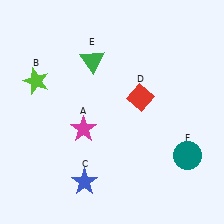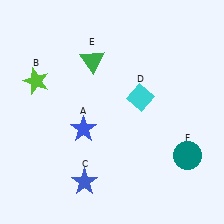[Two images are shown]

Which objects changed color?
A changed from magenta to blue. D changed from red to cyan.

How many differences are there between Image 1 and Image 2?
There are 2 differences between the two images.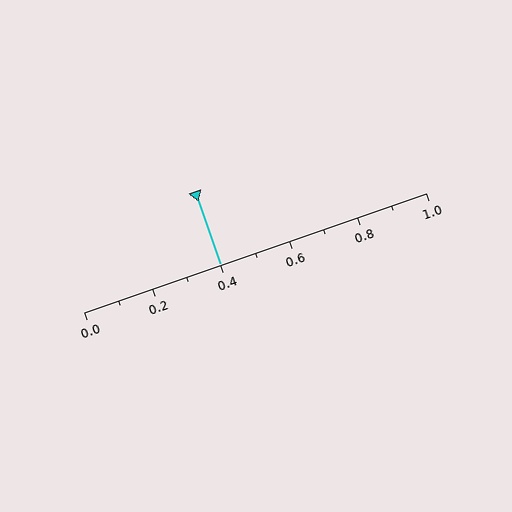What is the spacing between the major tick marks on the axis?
The major ticks are spaced 0.2 apart.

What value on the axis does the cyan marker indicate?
The marker indicates approximately 0.4.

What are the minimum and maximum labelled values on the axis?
The axis runs from 0.0 to 1.0.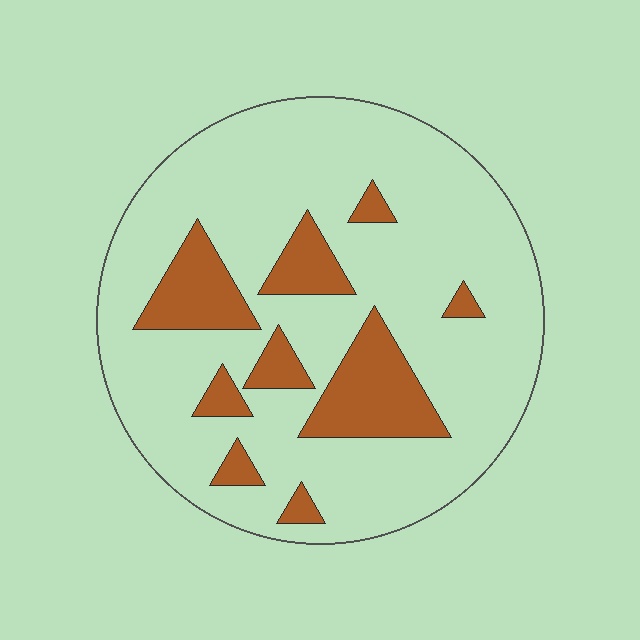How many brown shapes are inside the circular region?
9.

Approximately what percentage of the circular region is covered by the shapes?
Approximately 20%.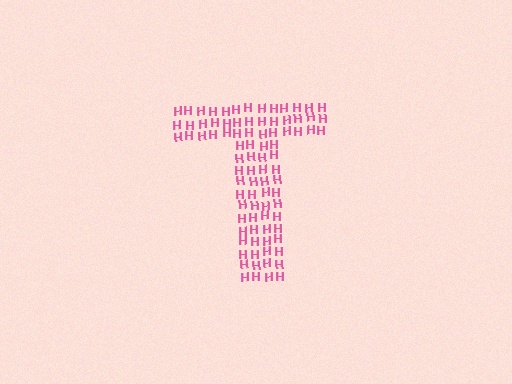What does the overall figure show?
The overall figure shows the letter T.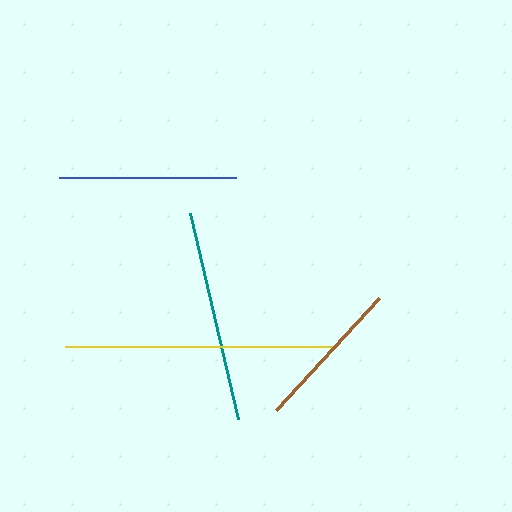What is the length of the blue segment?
The blue segment is approximately 177 pixels long.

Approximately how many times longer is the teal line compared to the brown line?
The teal line is approximately 1.4 times the length of the brown line.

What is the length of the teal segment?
The teal segment is approximately 211 pixels long.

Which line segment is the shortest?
The brown line is the shortest at approximately 151 pixels.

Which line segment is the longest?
The yellow line is the longest at approximately 271 pixels.